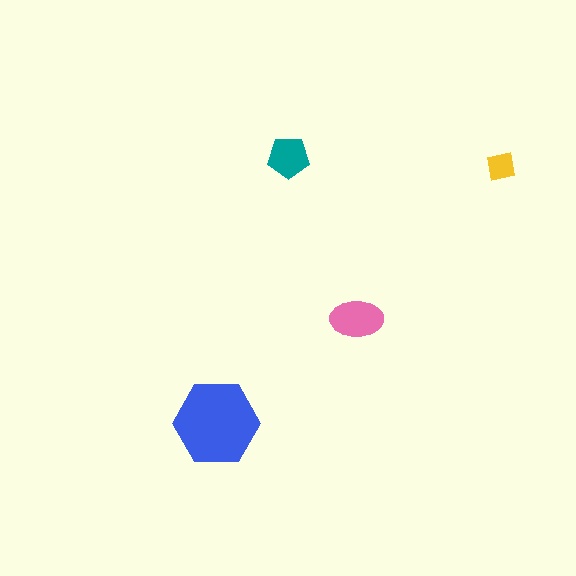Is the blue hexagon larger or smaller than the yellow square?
Larger.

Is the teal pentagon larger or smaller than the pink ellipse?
Smaller.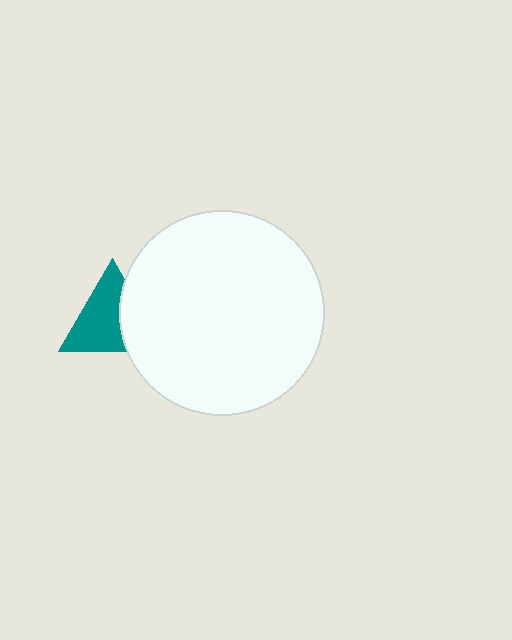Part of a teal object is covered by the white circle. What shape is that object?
It is a triangle.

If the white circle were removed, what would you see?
You would see the complete teal triangle.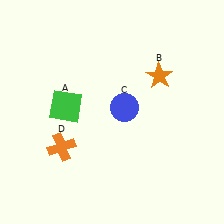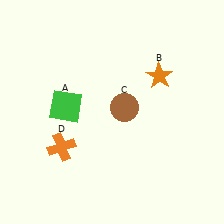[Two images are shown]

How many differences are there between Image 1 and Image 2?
There is 1 difference between the two images.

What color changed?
The circle (C) changed from blue in Image 1 to brown in Image 2.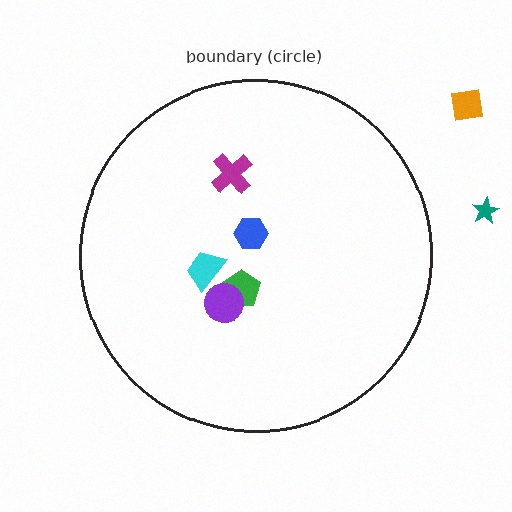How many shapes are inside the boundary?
5 inside, 2 outside.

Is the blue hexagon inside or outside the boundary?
Inside.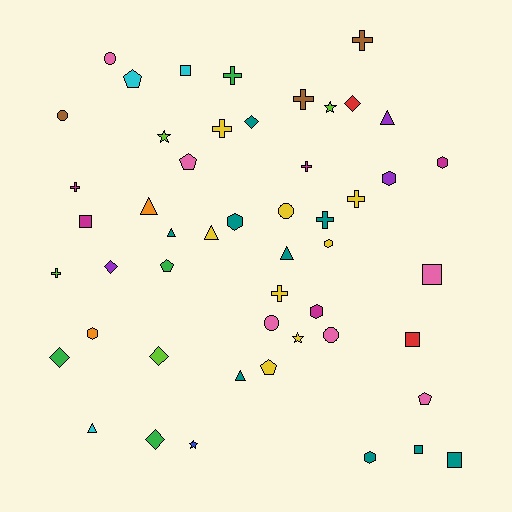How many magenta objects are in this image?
There are 5 magenta objects.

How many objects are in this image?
There are 50 objects.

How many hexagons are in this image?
There are 7 hexagons.